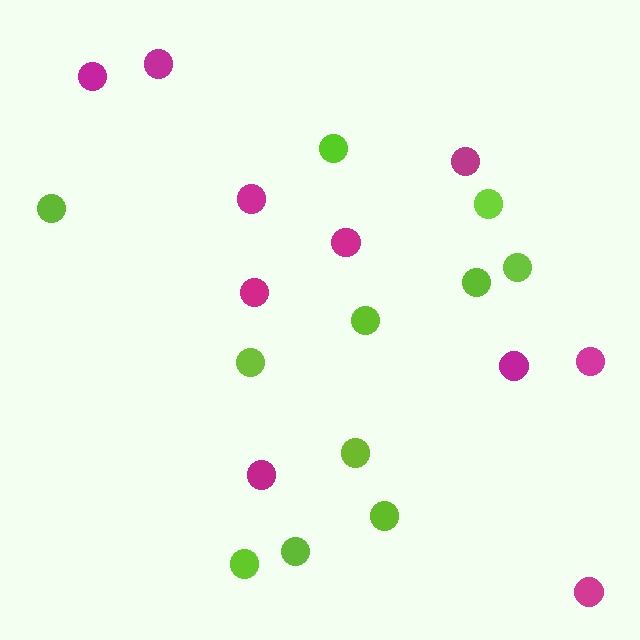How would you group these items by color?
There are 2 groups: one group of magenta circles (10) and one group of lime circles (11).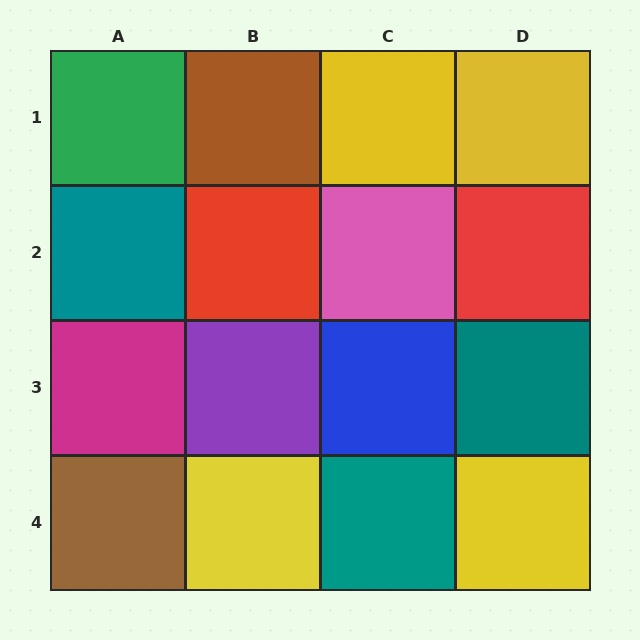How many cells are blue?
1 cell is blue.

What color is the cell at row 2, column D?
Red.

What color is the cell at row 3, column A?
Magenta.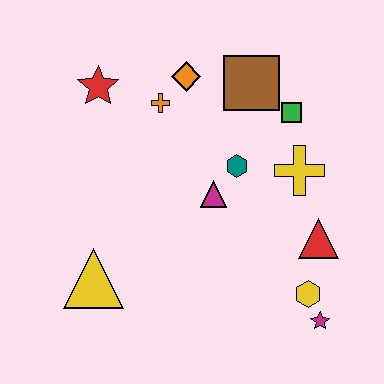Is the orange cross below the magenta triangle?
No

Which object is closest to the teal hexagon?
The magenta triangle is closest to the teal hexagon.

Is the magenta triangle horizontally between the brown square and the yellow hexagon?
No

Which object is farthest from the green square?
The yellow triangle is farthest from the green square.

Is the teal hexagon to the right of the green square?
No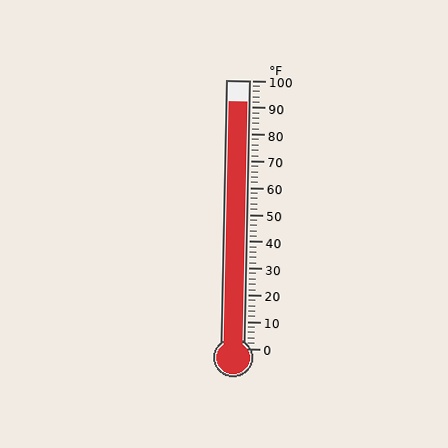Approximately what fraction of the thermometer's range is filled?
The thermometer is filled to approximately 90% of its range.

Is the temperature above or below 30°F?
The temperature is above 30°F.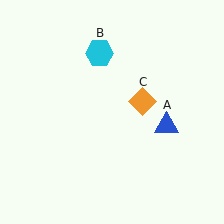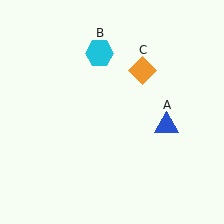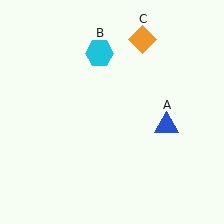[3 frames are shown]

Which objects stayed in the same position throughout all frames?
Blue triangle (object A) and cyan hexagon (object B) remained stationary.